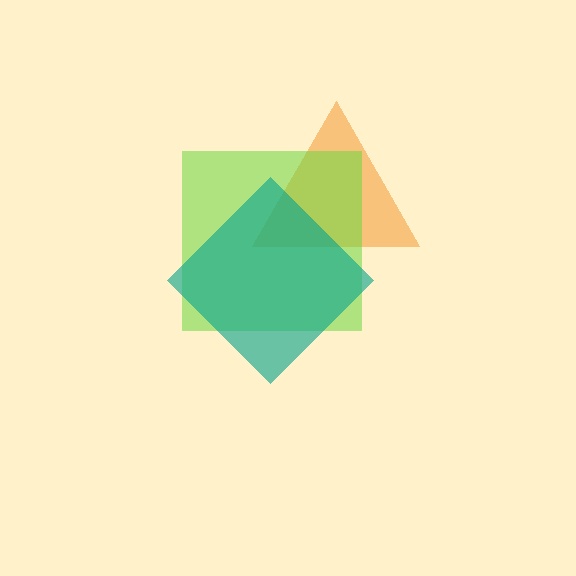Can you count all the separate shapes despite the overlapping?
Yes, there are 3 separate shapes.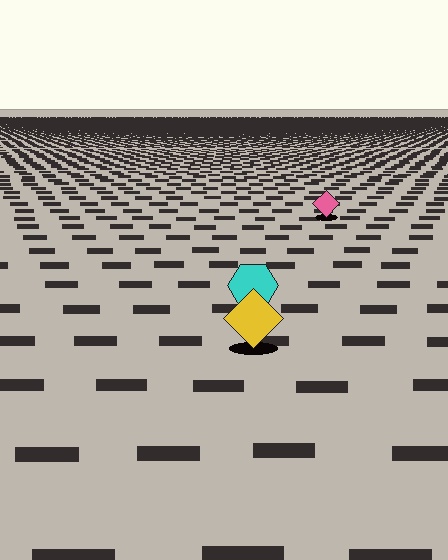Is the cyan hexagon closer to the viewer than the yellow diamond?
No. The yellow diamond is closer — you can tell from the texture gradient: the ground texture is coarser near it.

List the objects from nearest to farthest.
From nearest to farthest: the yellow diamond, the cyan hexagon, the pink diamond.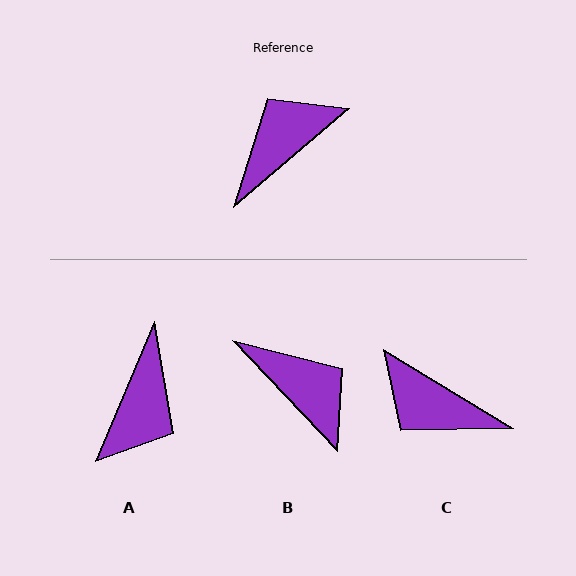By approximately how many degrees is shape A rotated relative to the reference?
Approximately 153 degrees clockwise.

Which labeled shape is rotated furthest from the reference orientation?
A, about 153 degrees away.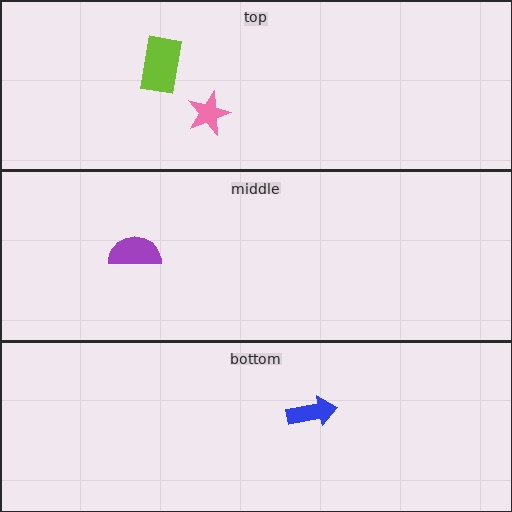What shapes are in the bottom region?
The blue arrow.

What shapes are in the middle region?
The purple semicircle.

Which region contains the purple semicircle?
The middle region.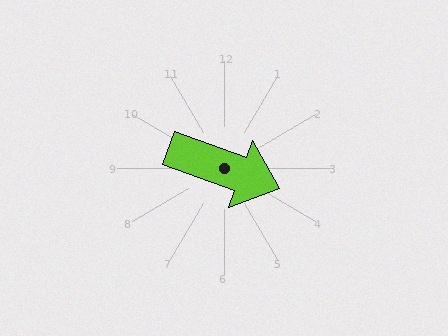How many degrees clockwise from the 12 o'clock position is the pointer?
Approximately 110 degrees.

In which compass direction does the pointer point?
East.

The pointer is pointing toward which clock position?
Roughly 4 o'clock.